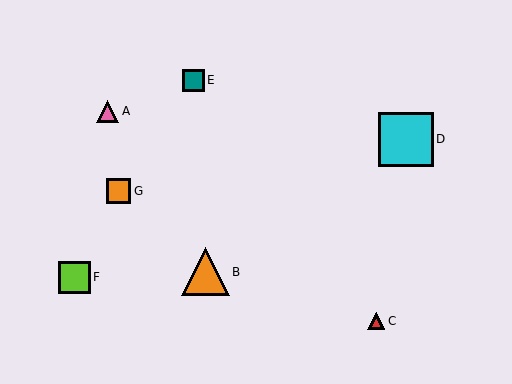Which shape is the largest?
The cyan square (labeled D) is the largest.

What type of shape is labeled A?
Shape A is a pink triangle.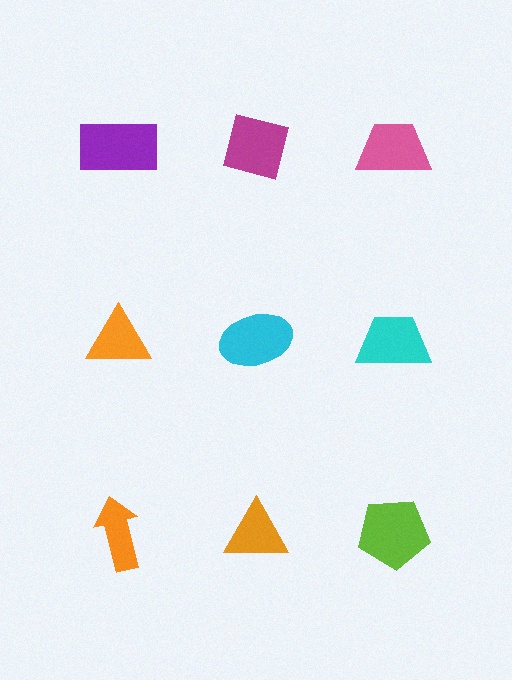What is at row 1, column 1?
A purple rectangle.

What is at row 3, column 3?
A lime pentagon.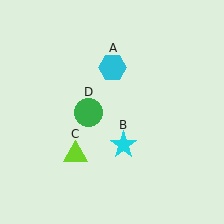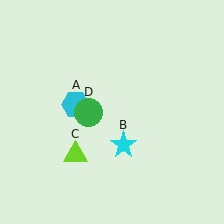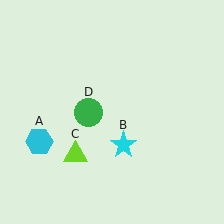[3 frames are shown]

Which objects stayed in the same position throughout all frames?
Cyan star (object B) and lime triangle (object C) and green circle (object D) remained stationary.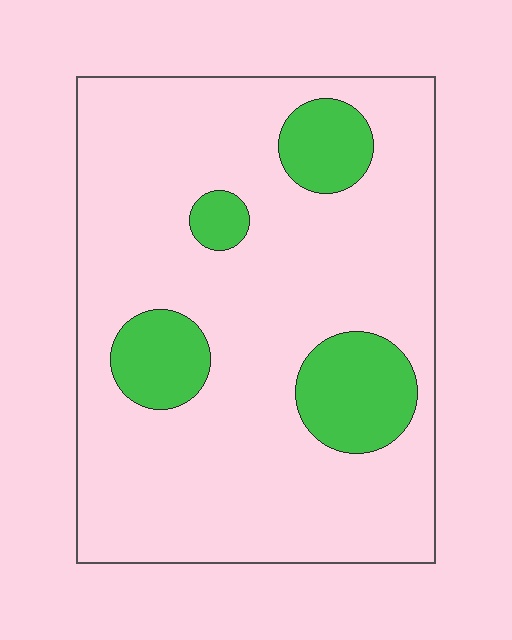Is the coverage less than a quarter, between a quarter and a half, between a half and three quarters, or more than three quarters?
Less than a quarter.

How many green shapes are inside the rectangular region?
4.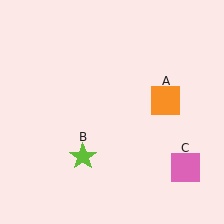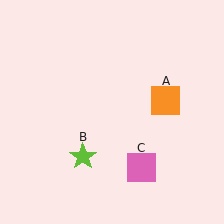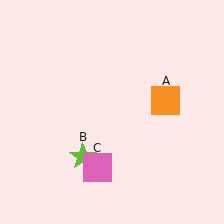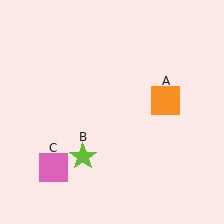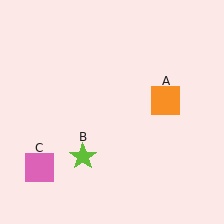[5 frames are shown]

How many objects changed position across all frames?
1 object changed position: pink square (object C).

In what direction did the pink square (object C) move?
The pink square (object C) moved left.